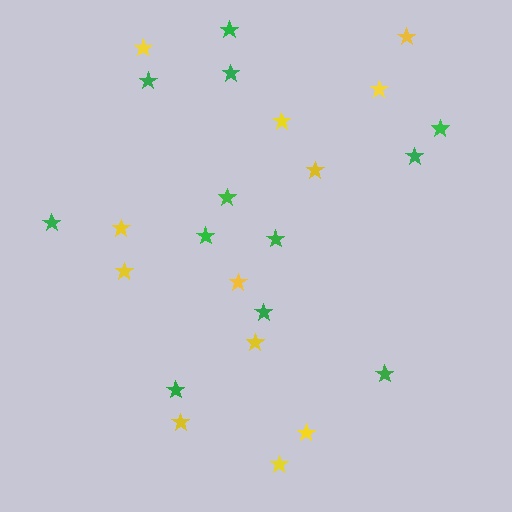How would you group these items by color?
There are 2 groups: one group of green stars (12) and one group of yellow stars (12).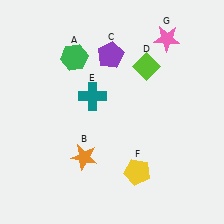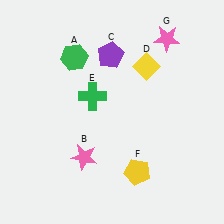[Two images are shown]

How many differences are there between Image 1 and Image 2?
There are 3 differences between the two images.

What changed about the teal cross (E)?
In Image 1, E is teal. In Image 2, it changed to green.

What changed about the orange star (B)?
In Image 1, B is orange. In Image 2, it changed to pink.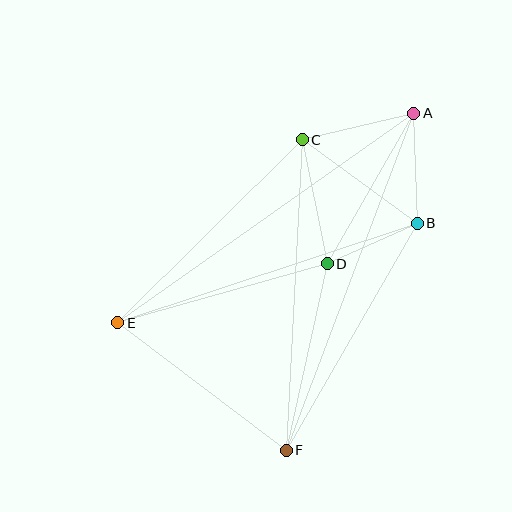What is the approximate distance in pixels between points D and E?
The distance between D and E is approximately 218 pixels.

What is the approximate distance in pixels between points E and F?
The distance between E and F is approximately 211 pixels.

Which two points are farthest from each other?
Points A and E are farthest from each other.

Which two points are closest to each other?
Points B and D are closest to each other.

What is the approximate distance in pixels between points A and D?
The distance between A and D is approximately 174 pixels.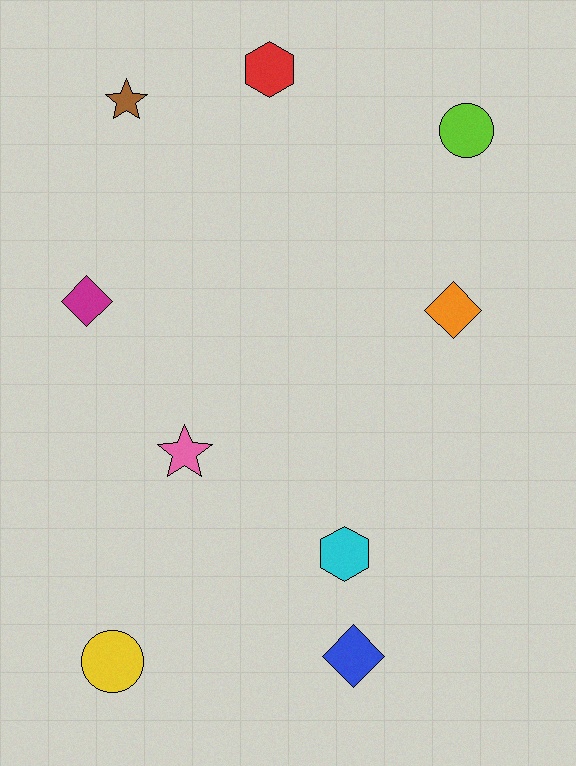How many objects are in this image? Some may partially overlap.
There are 9 objects.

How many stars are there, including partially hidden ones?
There are 2 stars.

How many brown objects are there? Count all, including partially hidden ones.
There is 1 brown object.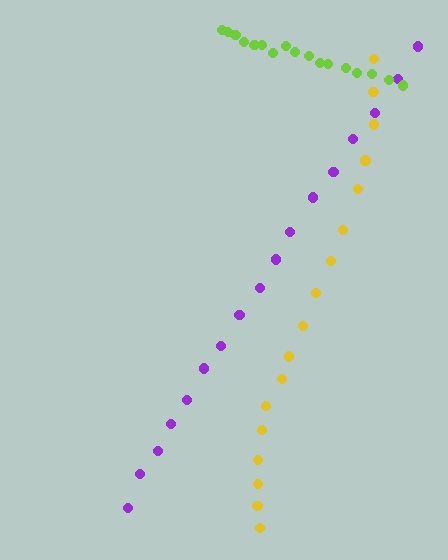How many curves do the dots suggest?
There are 3 distinct paths.